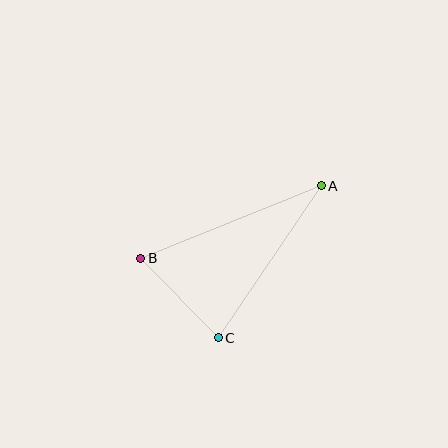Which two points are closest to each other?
Points B and C are closest to each other.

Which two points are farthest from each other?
Points A and B are farthest from each other.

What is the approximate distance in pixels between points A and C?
The distance between A and C is approximately 183 pixels.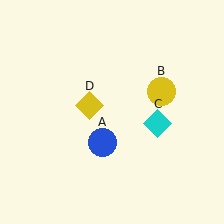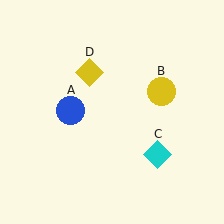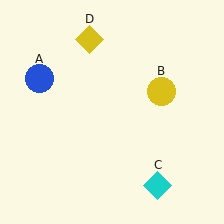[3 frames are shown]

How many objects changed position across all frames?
3 objects changed position: blue circle (object A), cyan diamond (object C), yellow diamond (object D).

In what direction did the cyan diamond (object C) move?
The cyan diamond (object C) moved down.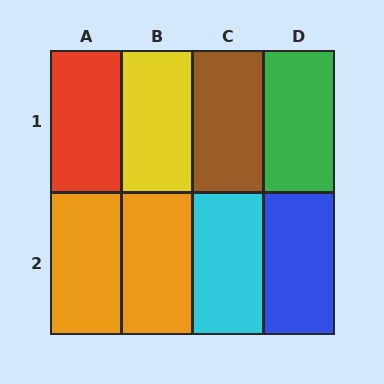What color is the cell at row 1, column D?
Green.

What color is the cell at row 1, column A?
Red.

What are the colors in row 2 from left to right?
Orange, orange, cyan, blue.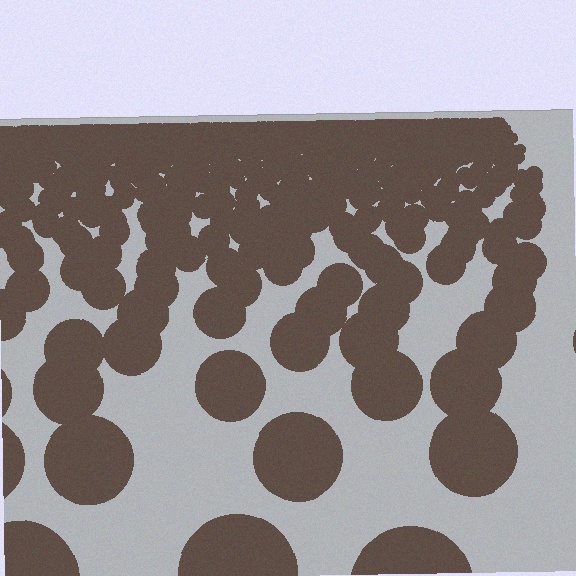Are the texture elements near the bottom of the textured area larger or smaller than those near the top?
Larger. Near the bottom, elements are closer to the viewer and appear at a bigger on-screen size.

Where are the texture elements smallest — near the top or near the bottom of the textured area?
Near the top.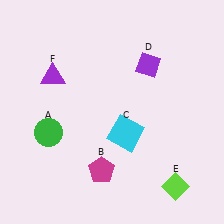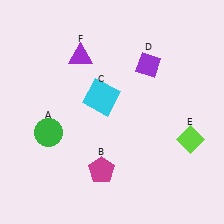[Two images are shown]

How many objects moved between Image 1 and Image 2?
3 objects moved between the two images.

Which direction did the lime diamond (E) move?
The lime diamond (E) moved up.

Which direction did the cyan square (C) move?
The cyan square (C) moved up.